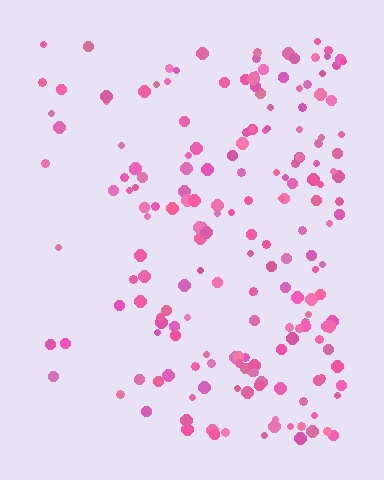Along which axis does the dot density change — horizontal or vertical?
Horizontal.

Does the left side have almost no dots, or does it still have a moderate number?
Still a moderate number, just noticeably fewer than the right.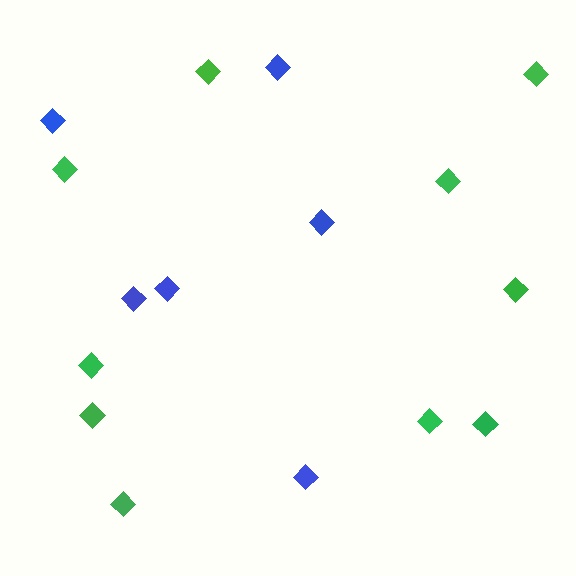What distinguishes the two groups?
There are 2 groups: one group of blue diamonds (6) and one group of green diamonds (10).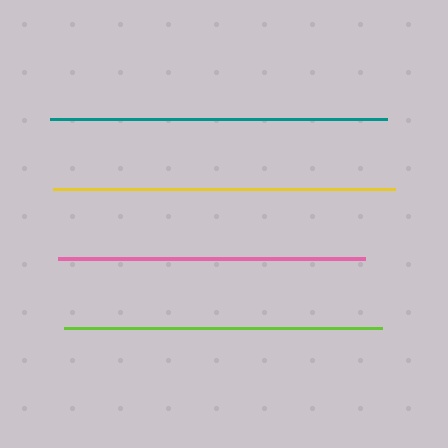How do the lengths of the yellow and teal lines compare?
The yellow and teal lines are approximately the same length.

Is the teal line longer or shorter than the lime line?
The teal line is longer than the lime line.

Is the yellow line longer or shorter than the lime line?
The yellow line is longer than the lime line.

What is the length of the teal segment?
The teal segment is approximately 337 pixels long.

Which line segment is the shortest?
The pink line is the shortest at approximately 308 pixels.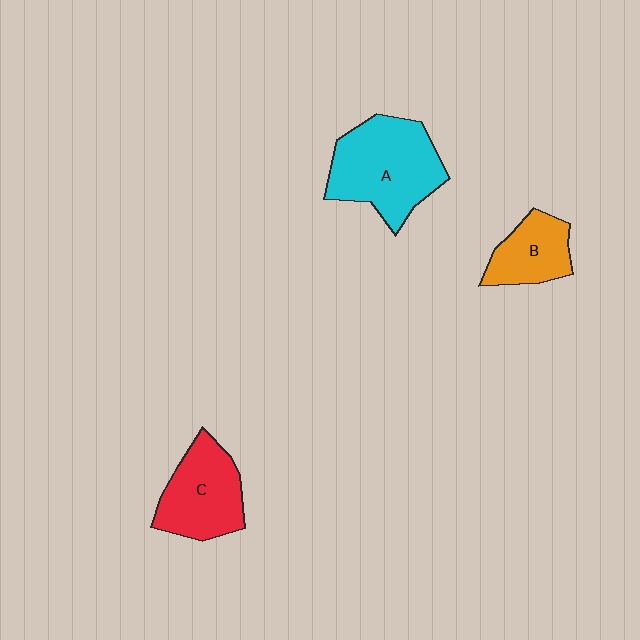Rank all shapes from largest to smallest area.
From largest to smallest: A (cyan), C (red), B (orange).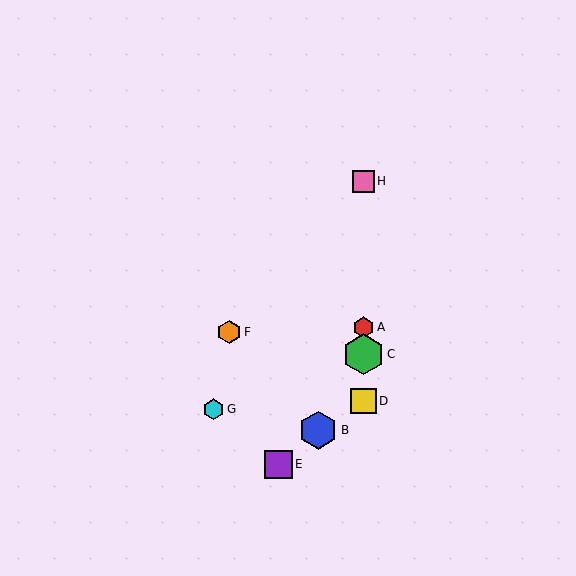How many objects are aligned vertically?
4 objects (A, C, D, H) are aligned vertically.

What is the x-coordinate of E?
Object E is at x≈279.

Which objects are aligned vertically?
Objects A, C, D, H are aligned vertically.